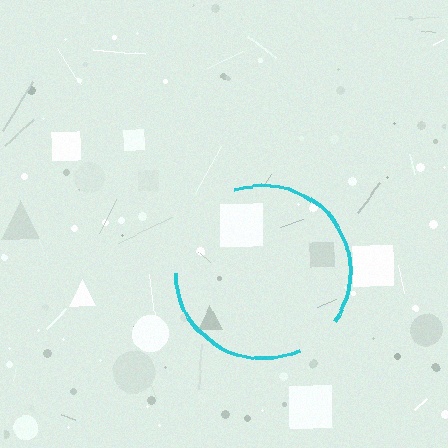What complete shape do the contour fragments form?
The contour fragments form a circle.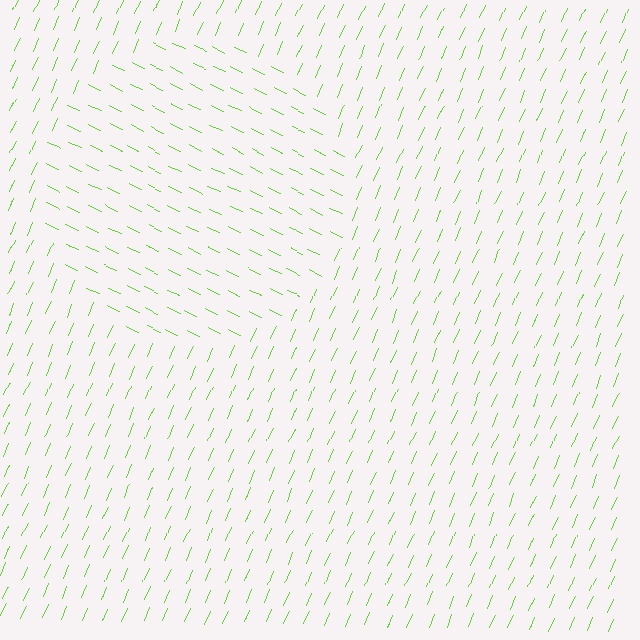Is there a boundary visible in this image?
Yes, there is a texture boundary formed by a change in line orientation.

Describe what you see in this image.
The image is filled with small lime line segments. A circle region in the image has lines oriented differently from the surrounding lines, creating a visible texture boundary.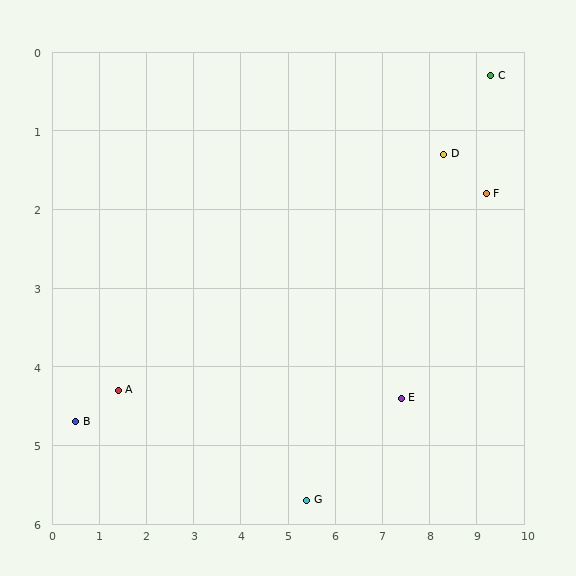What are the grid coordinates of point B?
Point B is at approximately (0.5, 4.7).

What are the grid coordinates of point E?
Point E is at approximately (7.4, 4.4).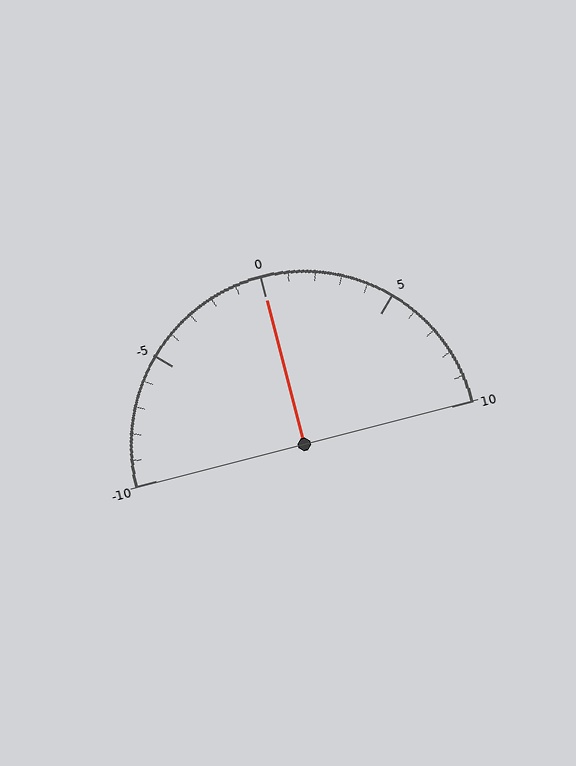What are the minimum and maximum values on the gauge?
The gauge ranges from -10 to 10.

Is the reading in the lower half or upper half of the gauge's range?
The reading is in the upper half of the range (-10 to 10).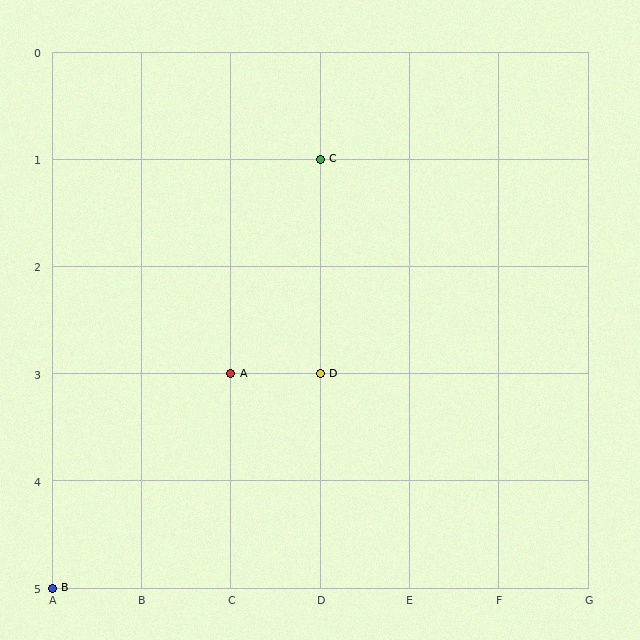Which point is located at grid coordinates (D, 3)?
Point D is at (D, 3).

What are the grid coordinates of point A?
Point A is at grid coordinates (C, 3).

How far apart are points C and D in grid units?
Points C and D are 2 rows apart.